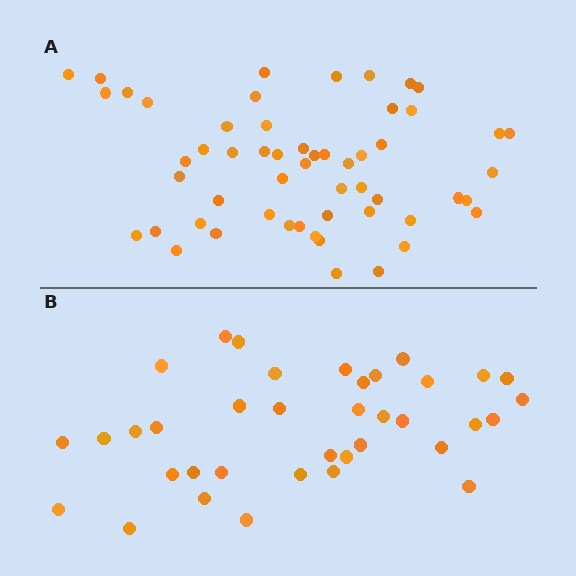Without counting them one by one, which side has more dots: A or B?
Region A (the top region) has more dots.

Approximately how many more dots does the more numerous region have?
Region A has approximately 20 more dots than region B.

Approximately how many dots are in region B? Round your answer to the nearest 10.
About 40 dots. (The exact count is 37, which rounds to 40.)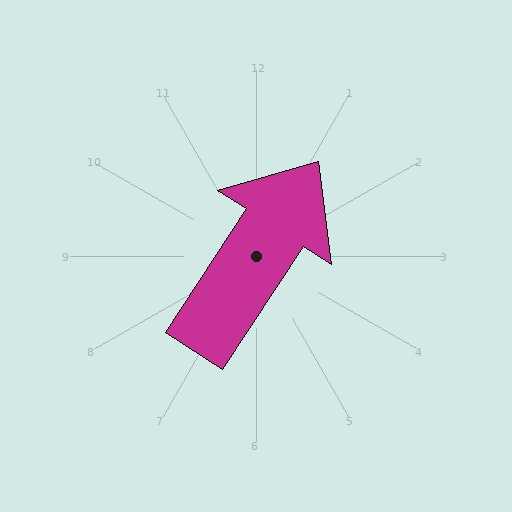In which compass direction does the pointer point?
Northeast.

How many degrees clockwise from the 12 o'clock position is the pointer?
Approximately 33 degrees.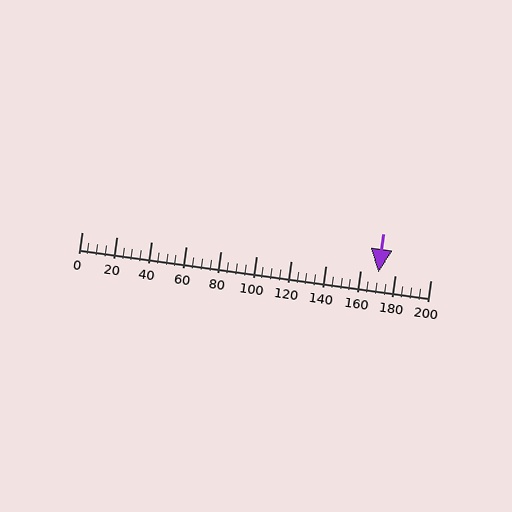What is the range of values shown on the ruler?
The ruler shows values from 0 to 200.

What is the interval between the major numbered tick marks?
The major tick marks are spaced 20 units apart.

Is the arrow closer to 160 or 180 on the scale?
The arrow is closer to 180.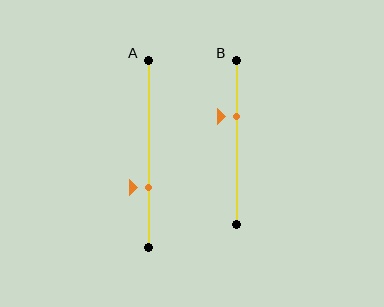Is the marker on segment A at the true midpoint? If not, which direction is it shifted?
No, the marker on segment A is shifted downward by about 18% of the segment length.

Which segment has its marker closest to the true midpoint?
Segment B has its marker closest to the true midpoint.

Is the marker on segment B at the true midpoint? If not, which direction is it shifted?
No, the marker on segment B is shifted upward by about 15% of the segment length.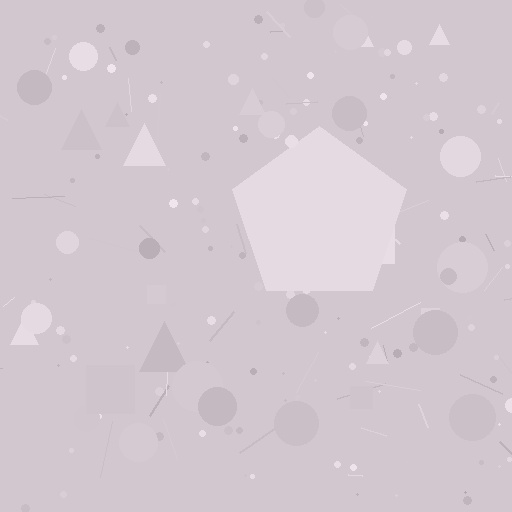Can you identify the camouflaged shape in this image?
The camouflaged shape is a pentagon.